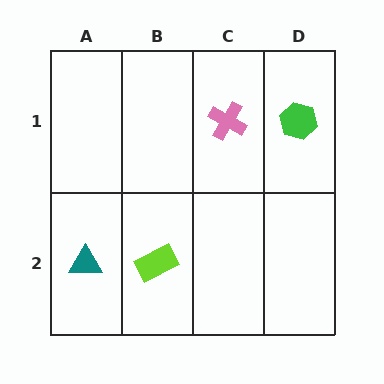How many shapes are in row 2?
2 shapes.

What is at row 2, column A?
A teal triangle.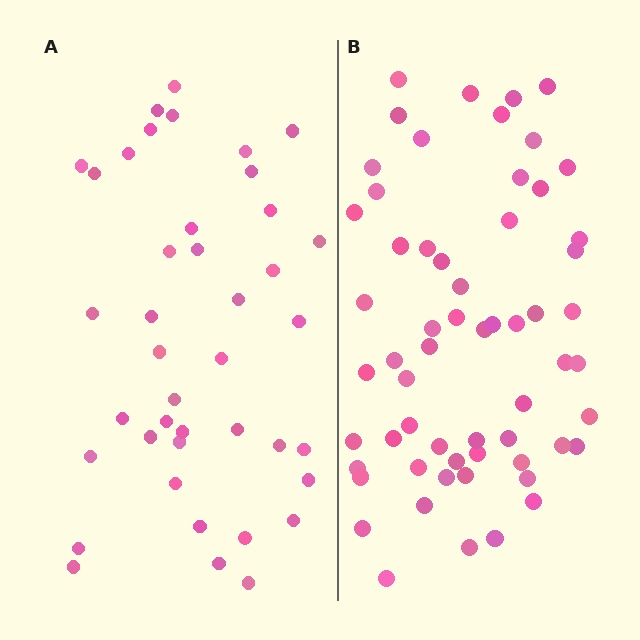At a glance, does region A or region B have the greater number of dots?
Region B (the right region) has more dots.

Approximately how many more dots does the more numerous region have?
Region B has approximately 20 more dots than region A.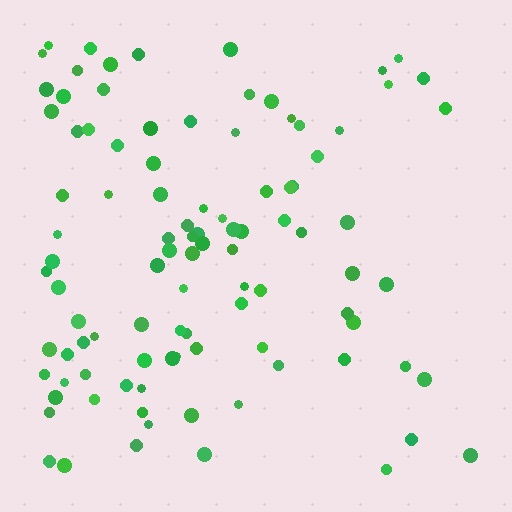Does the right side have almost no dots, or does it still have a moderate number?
Still a moderate number, just noticeably fewer than the left.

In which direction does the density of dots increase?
From right to left, with the left side densest.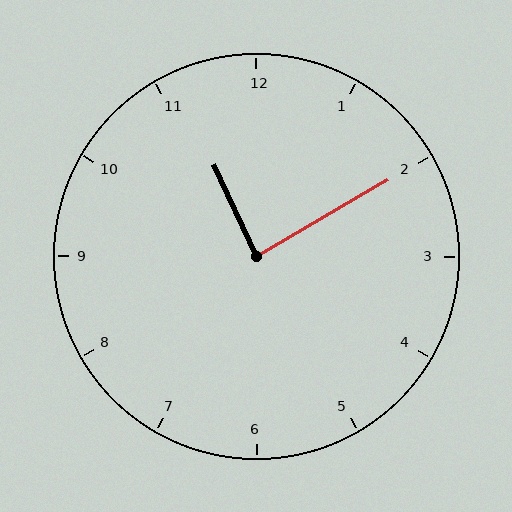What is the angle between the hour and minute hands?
Approximately 85 degrees.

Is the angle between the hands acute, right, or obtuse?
It is right.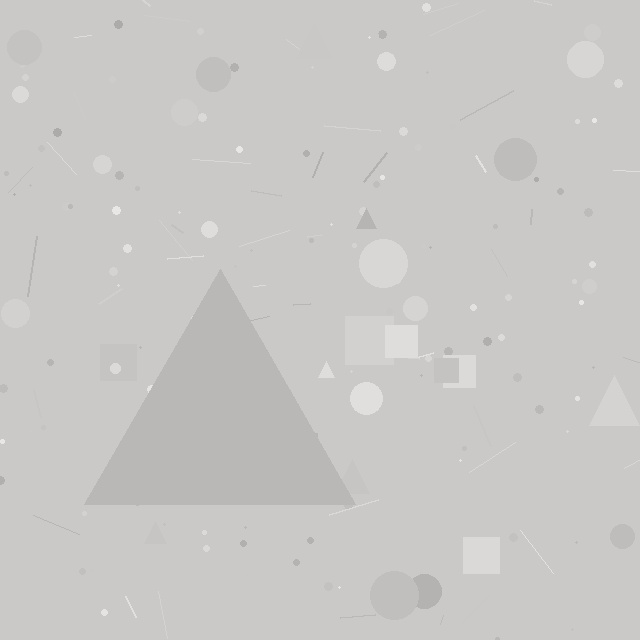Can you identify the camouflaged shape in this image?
The camouflaged shape is a triangle.